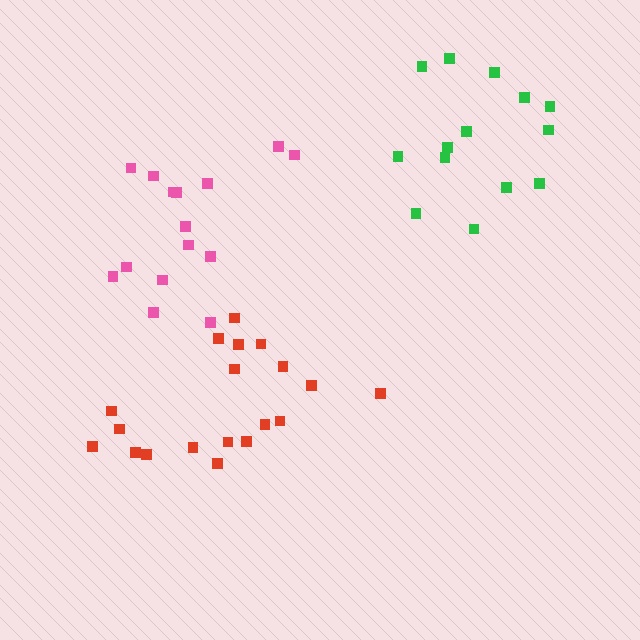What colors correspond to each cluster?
The clusters are colored: pink, red, green.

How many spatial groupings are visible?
There are 3 spatial groupings.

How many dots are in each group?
Group 1: 15 dots, Group 2: 19 dots, Group 3: 14 dots (48 total).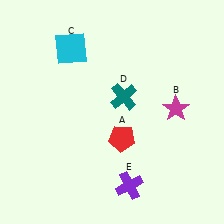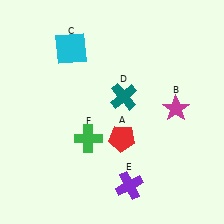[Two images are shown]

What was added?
A green cross (F) was added in Image 2.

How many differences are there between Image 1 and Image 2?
There is 1 difference between the two images.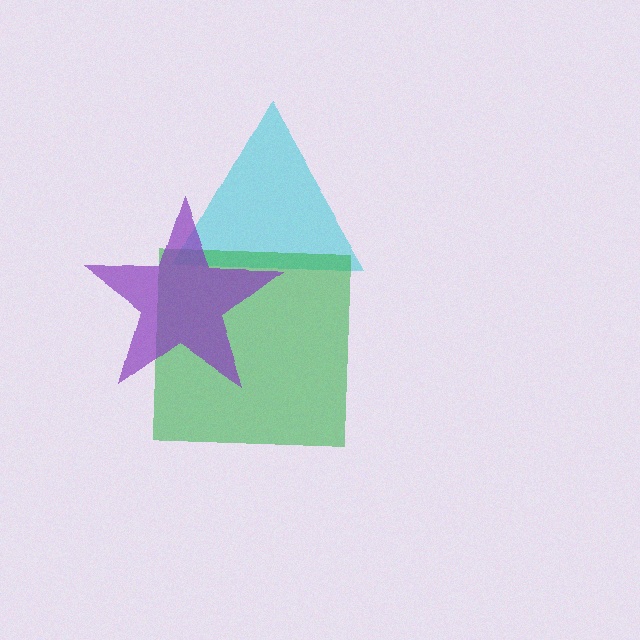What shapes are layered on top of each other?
The layered shapes are: a cyan triangle, a green square, a purple star.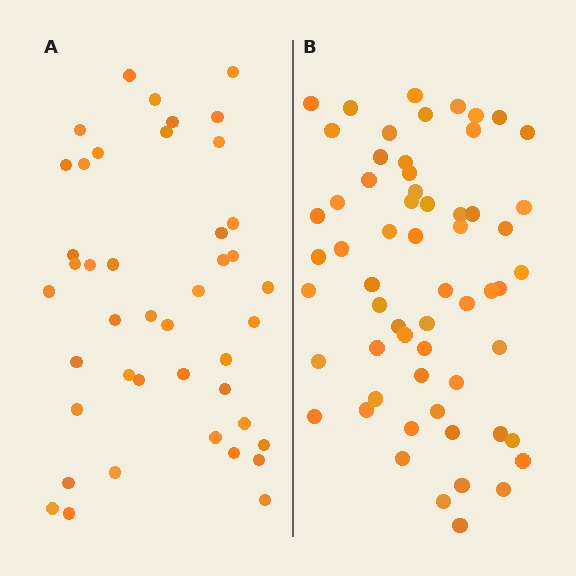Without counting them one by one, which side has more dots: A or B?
Region B (the right region) has more dots.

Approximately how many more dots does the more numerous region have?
Region B has approximately 15 more dots than region A.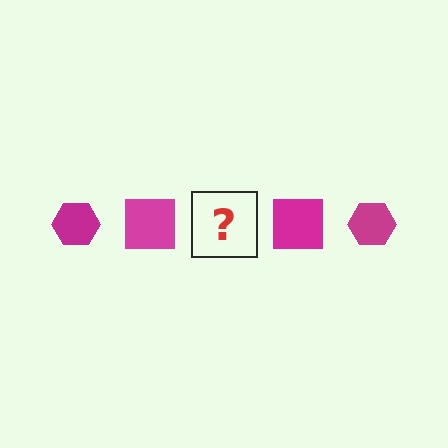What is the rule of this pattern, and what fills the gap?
The rule is that the pattern cycles through hexagon, square shapes in magenta. The gap should be filled with a magenta hexagon.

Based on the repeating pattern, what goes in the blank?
The blank should be a magenta hexagon.